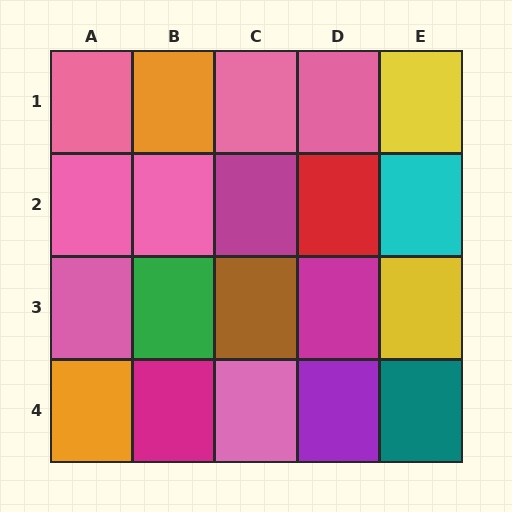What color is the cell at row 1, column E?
Yellow.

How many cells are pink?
7 cells are pink.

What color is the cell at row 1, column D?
Pink.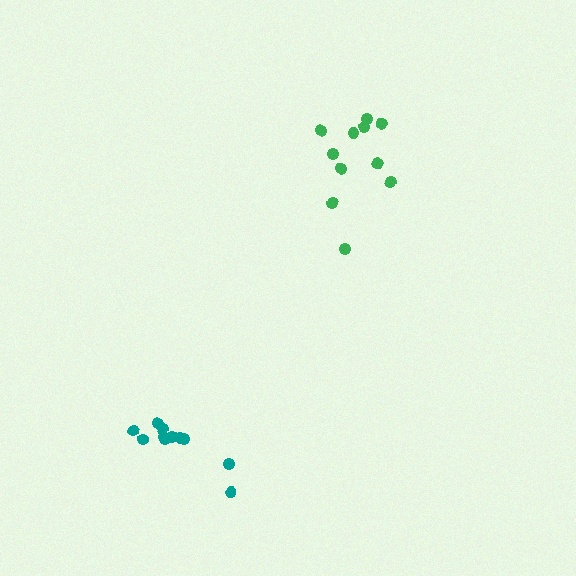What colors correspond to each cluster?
The clusters are colored: green, teal.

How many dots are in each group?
Group 1: 11 dots, Group 2: 11 dots (22 total).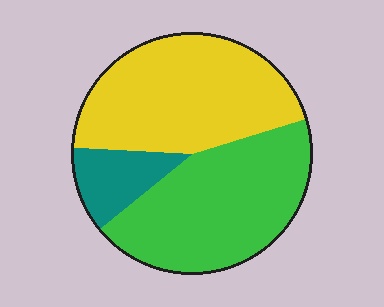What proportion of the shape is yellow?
Yellow covers about 45% of the shape.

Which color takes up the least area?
Teal, at roughly 10%.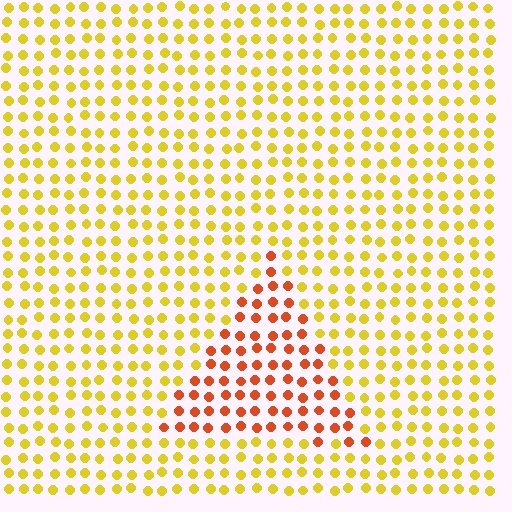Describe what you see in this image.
The image is filled with small yellow elements in a uniform arrangement. A triangle-shaped region is visible where the elements are tinted to a slightly different hue, forming a subtle color boundary.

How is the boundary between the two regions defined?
The boundary is defined purely by a slight shift in hue (about 43 degrees). Spacing, size, and orientation are identical on both sides.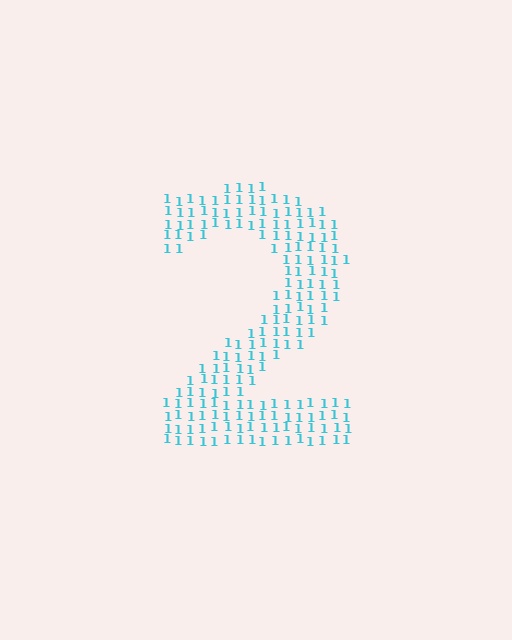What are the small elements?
The small elements are digit 1's.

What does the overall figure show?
The overall figure shows the digit 2.